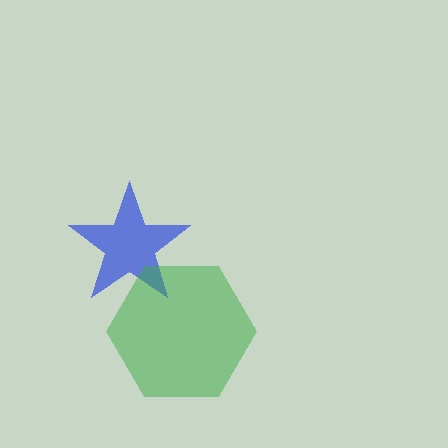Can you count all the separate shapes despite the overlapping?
Yes, there are 2 separate shapes.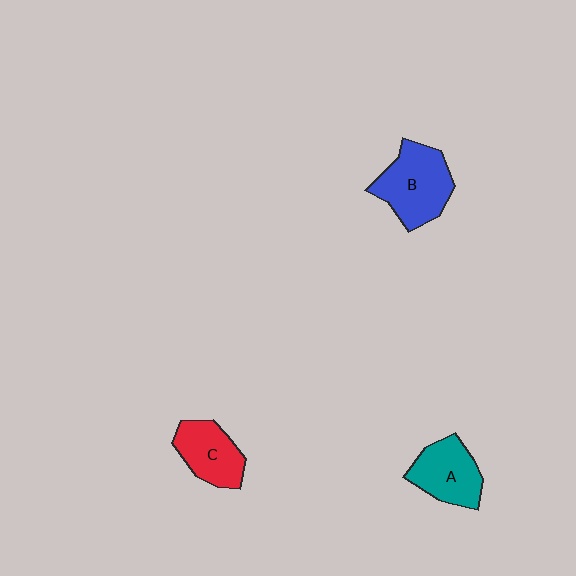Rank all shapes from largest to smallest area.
From largest to smallest: B (blue), A (teal), C (red).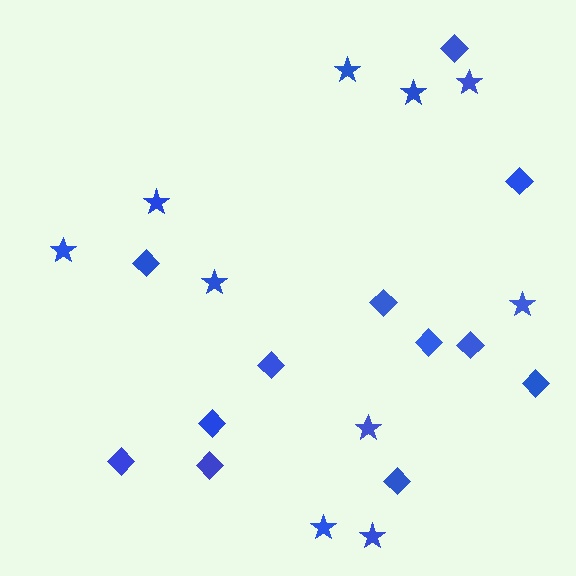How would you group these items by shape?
There are 2 groups: one group of stars (10) and one group of diamonds (12).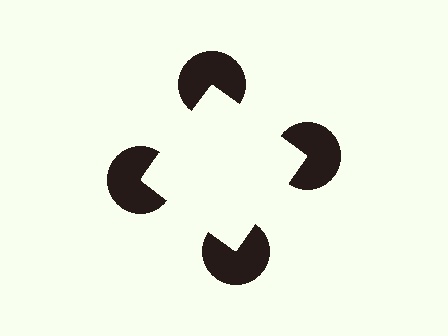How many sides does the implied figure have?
4 sides.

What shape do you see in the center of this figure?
An illusory square — its edges are inferred from the aligned wedge cuts in the pac-man discs, not physically drawn.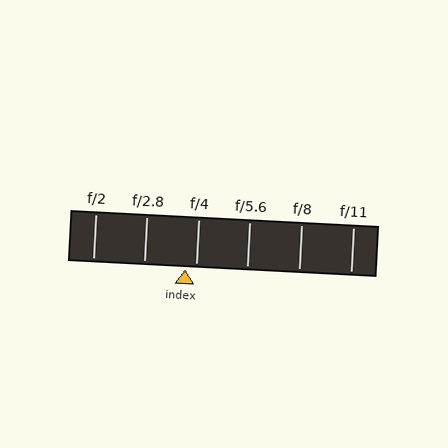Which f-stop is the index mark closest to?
The index mark is closest to f/4.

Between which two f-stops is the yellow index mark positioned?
The index mark is between f/2.8 and f/4.